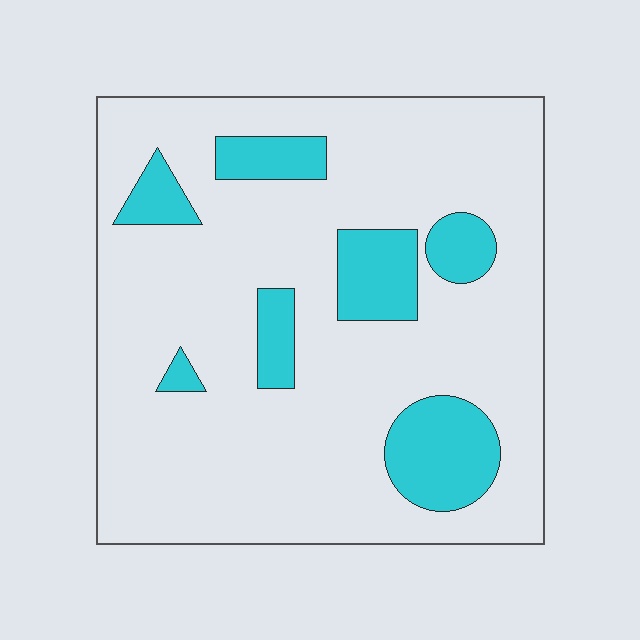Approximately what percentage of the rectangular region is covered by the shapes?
Approximately 20%.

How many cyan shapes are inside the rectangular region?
7.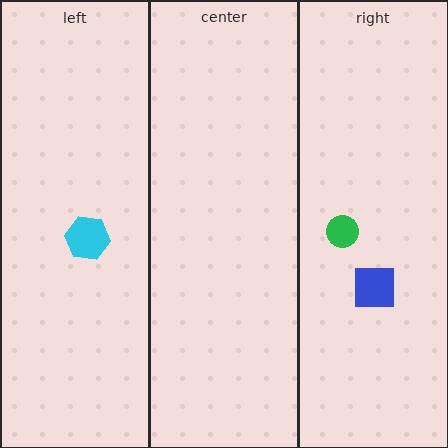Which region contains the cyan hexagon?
The left region.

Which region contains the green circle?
The right region.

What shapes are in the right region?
The green circle, the blue square.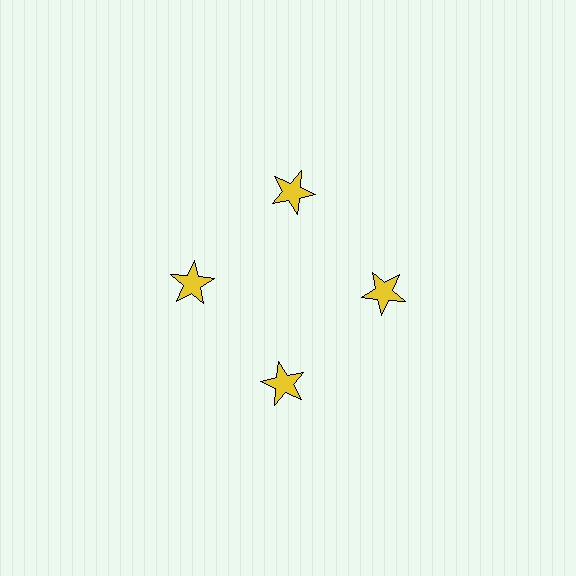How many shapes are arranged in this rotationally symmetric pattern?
There are 4 shapes, arranged in 4 groups of 1.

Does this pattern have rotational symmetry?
Yes, this pattern has 4-fold rotational symmetry. It looks the same after rotating 90 degrees around the center.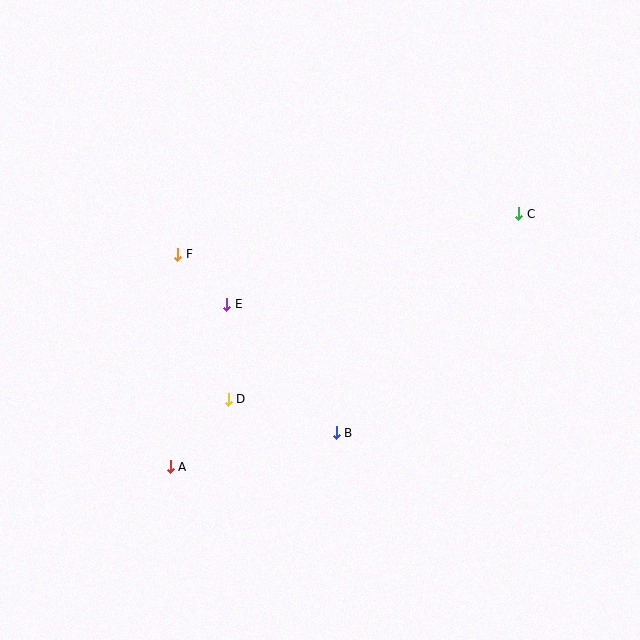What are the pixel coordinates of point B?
Point B is at (336, 433).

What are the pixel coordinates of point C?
Point C is at (518, 214).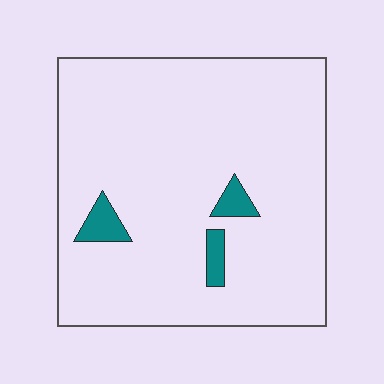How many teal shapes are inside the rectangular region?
3.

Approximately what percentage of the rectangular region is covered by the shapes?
Approximately 5%.